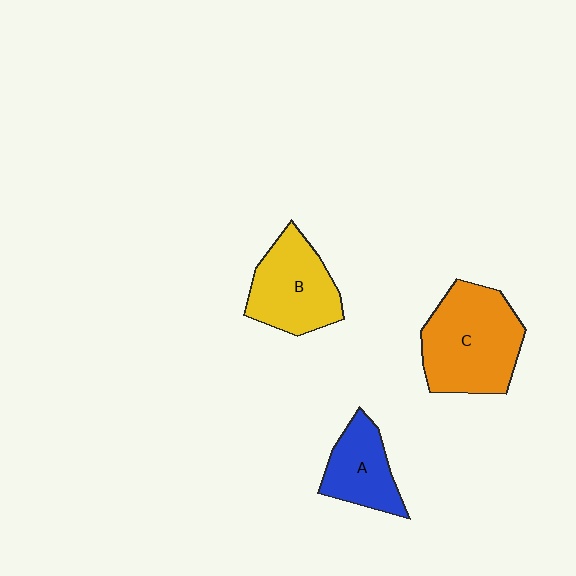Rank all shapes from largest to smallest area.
From largest to smallest: C (orange), B (yellow), A (blue).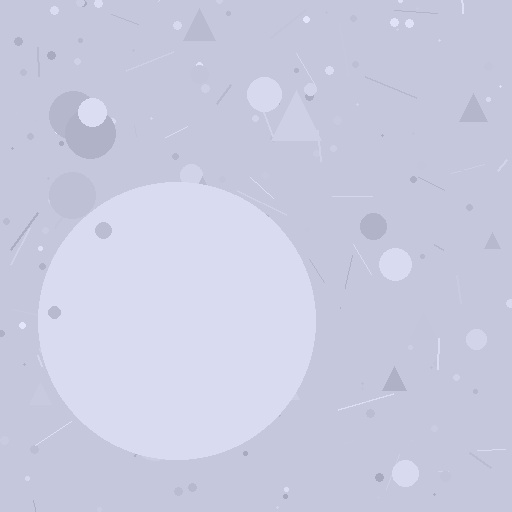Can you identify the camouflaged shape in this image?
The camouflaged shape is a circle.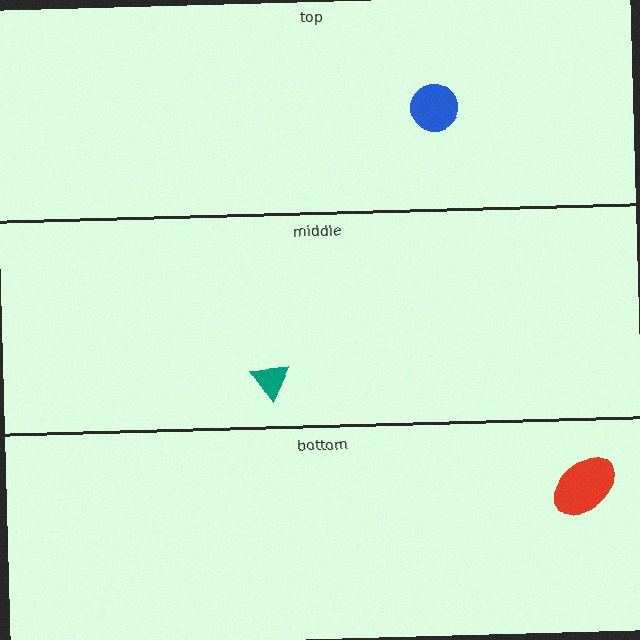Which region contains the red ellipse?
The bottom region.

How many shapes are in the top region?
1.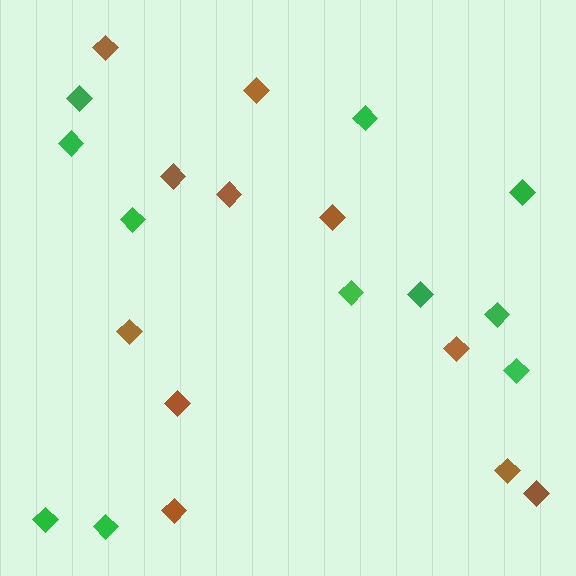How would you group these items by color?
There are 2 groups: one group of green diamonds (11) and one group of brown diamonds (11).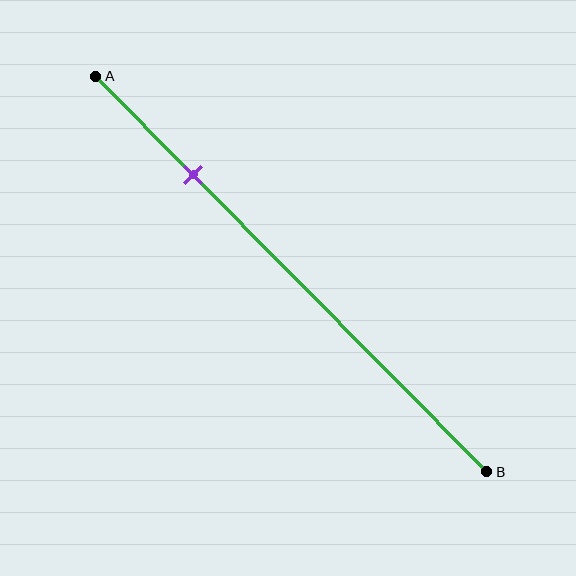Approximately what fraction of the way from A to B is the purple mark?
The purple mark is approximately 25% of the way from A to B.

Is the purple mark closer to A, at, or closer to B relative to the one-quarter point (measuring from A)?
The purple mark is approximately at the one-quarter point of segment AB.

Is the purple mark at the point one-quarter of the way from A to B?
Yes, the mark is approximately at the one-quarter point.